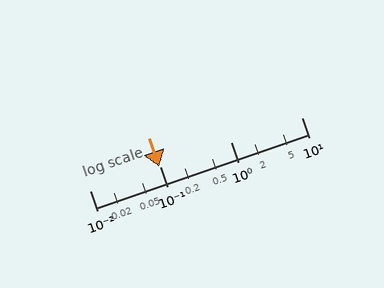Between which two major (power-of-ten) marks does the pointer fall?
The pointer is between 0.01 and 0.1.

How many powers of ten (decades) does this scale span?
The scale spans 3 decades, from 0.01 to 10.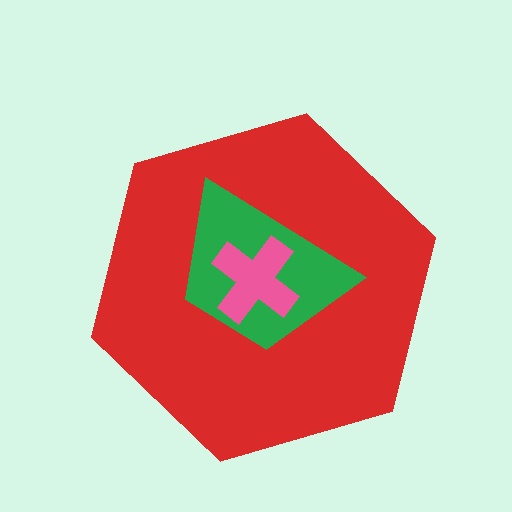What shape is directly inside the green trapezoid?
The pink cross.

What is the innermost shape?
The pink cross.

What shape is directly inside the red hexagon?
The green trapezoid.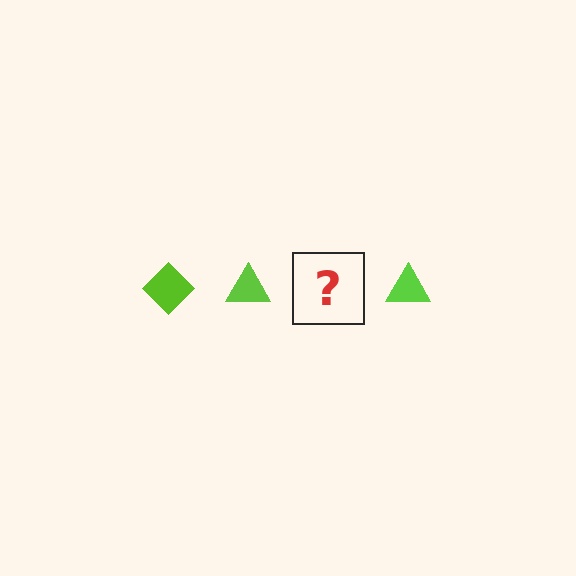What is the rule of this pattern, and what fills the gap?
The rule is that the pattern cycles through diamond, triangle shapes in lime. The gap should be filled with a lime diamond.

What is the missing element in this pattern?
The missing element is a lime diamond.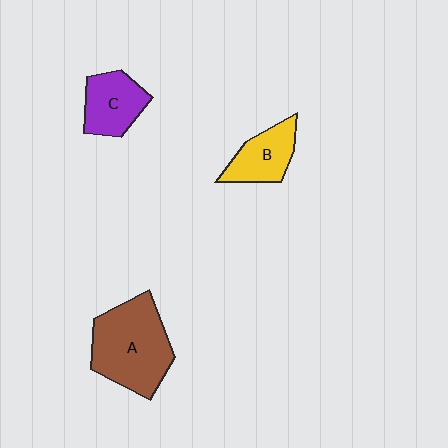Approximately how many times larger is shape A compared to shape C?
Approximately 1.8 times.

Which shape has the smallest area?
Shape B (yellow).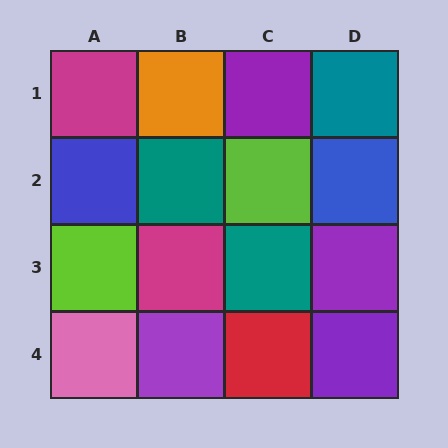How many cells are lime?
2 cells are lime.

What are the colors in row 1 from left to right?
Magenta, orange, purple, teal.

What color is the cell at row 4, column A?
Pink.